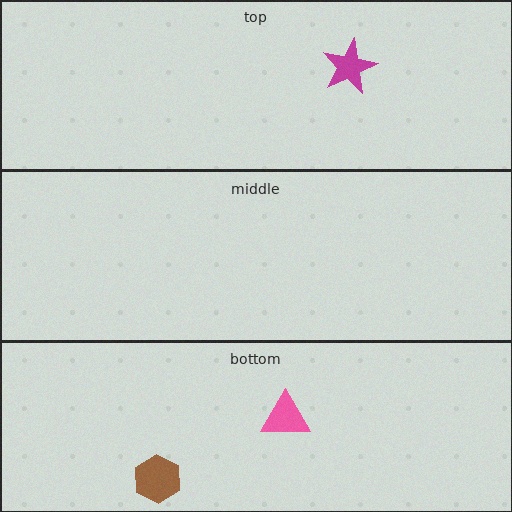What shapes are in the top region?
The magenta star.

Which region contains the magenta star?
The top region.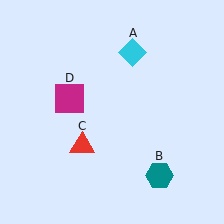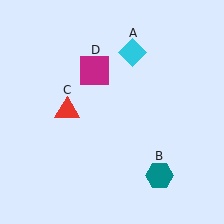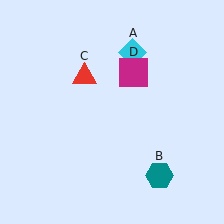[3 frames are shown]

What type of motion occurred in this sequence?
The red triangle (object C), magenta square (object D) rotated clockwise around the center of the scene.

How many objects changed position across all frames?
2 objects changed position: red triangle (object C), magenta square (object D).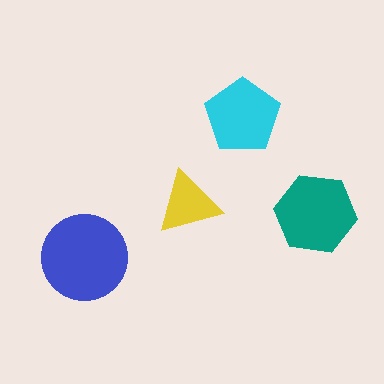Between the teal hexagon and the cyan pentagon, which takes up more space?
The teal hexagon.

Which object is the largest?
The blue circle.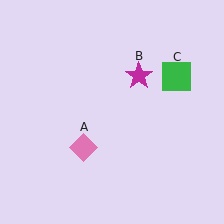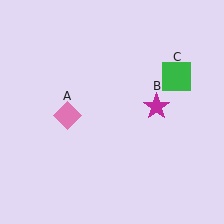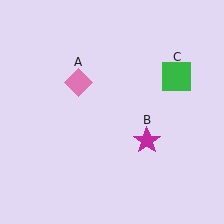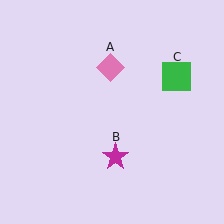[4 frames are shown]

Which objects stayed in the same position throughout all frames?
Green square (object C) remained stationary.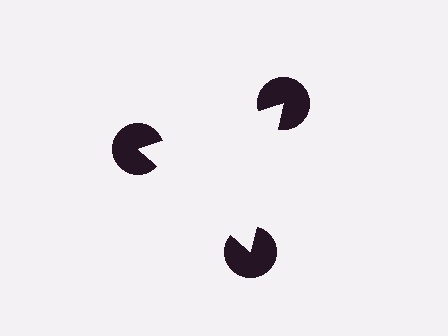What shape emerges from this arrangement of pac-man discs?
An illusory triangle — its edges are inferred from the aligned wedge cuts in the pac-man discs, not physically drawn.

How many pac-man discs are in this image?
There are 3 — one at each vertex of the illusory triangle.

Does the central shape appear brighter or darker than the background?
It typically appears slightly brighter than the background, even though no actual brightness change is drawn.